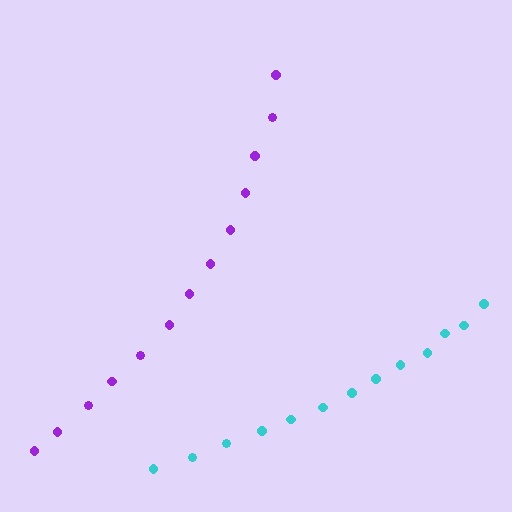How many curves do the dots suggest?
There are 2 distinct paths.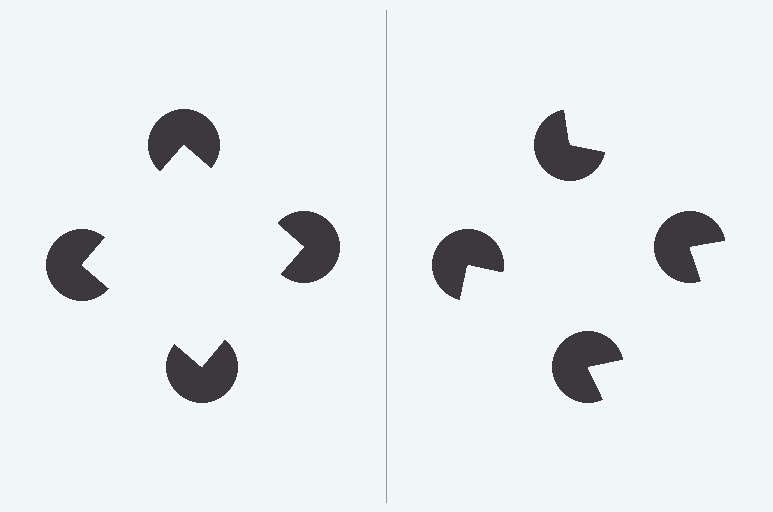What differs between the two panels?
The pac-man discs are positioned identically on both sides; only the wedge orientations differ. On the left they align to a square; on the right they are misaligned.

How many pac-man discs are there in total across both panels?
8 — 4 on each side.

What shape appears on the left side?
An illusory square.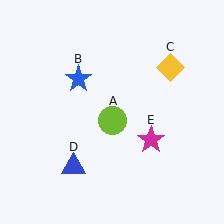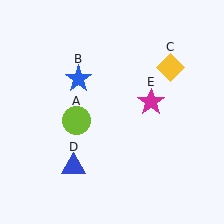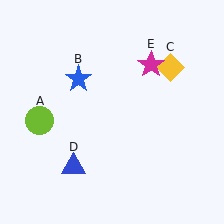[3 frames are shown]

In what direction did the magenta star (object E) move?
The magenta star (object E) moved up.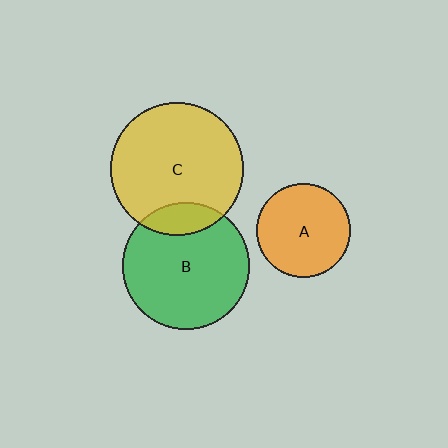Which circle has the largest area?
Circle C (yellow).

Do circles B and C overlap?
Yes.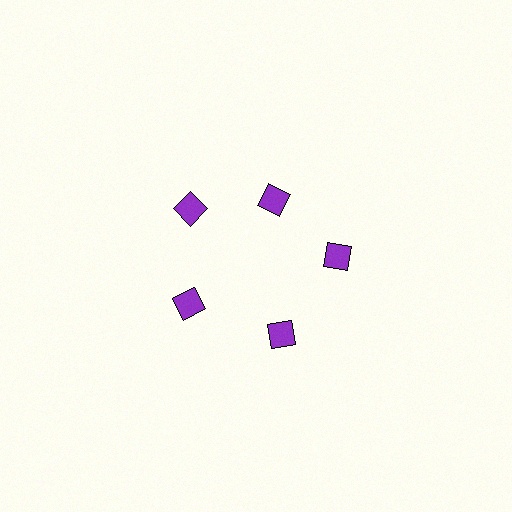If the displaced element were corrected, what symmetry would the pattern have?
It would have 5-fold rotational symmetry — the pattern would map onto itself every 72 degrees.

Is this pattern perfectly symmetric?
No. The 5 purple diamonds are arranged in a ring, but one element near the 1 o'clock position is pulled inward toward the center, breaking the 5-fold rotational symmetry.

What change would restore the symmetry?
The symmetry would be restored by moving it outward, back onto the ring so that all 5 diamonds sit at equal angles and equal distance from the center.